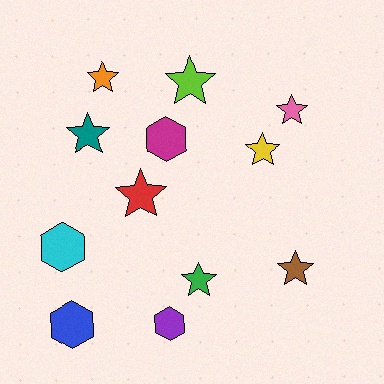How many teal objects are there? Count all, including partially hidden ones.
There is 1 teal object.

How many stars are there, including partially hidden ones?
There are 8 stars.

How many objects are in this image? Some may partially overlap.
There are 12 objects.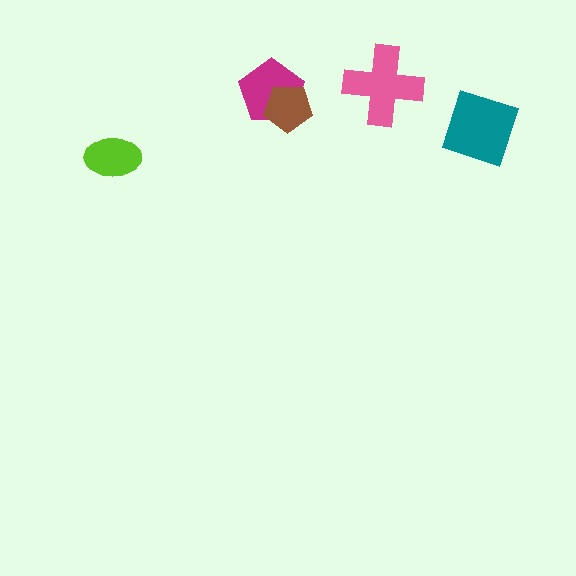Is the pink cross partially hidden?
No, no other shape covers it.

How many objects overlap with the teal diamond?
0 objects overlap with the teal diamond.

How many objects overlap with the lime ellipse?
0 objects overlap with the lime ellipse.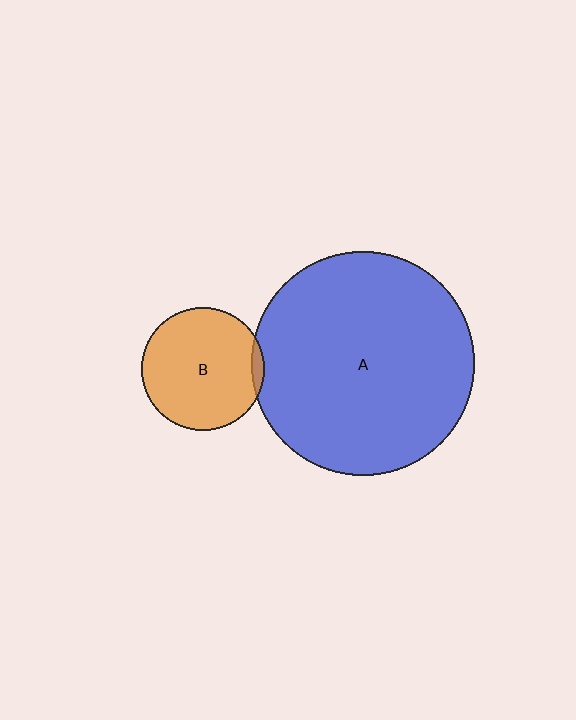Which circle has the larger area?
Circle A (blue).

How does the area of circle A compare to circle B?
Approximately 3.3 times.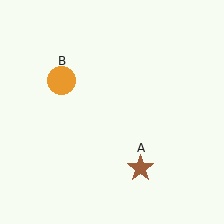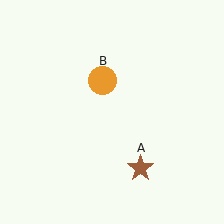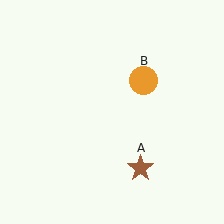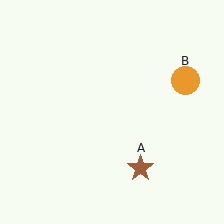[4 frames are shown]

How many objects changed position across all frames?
1 object changed position: orange circle (object B).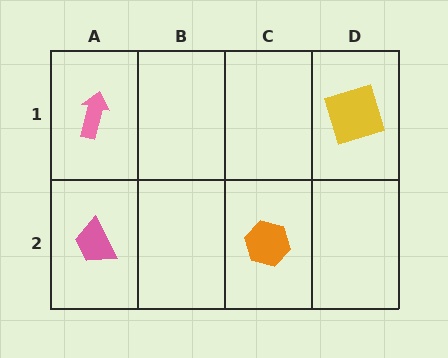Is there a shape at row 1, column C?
No, that cell is empty.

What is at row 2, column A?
A pink trapezoid.